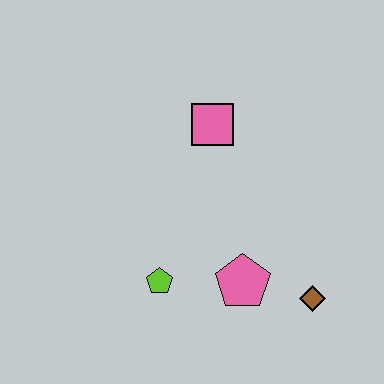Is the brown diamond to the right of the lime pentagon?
Yes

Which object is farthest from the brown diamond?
The pink square is farthest from the brown diamond.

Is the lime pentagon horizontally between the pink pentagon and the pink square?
No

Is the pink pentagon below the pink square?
Yes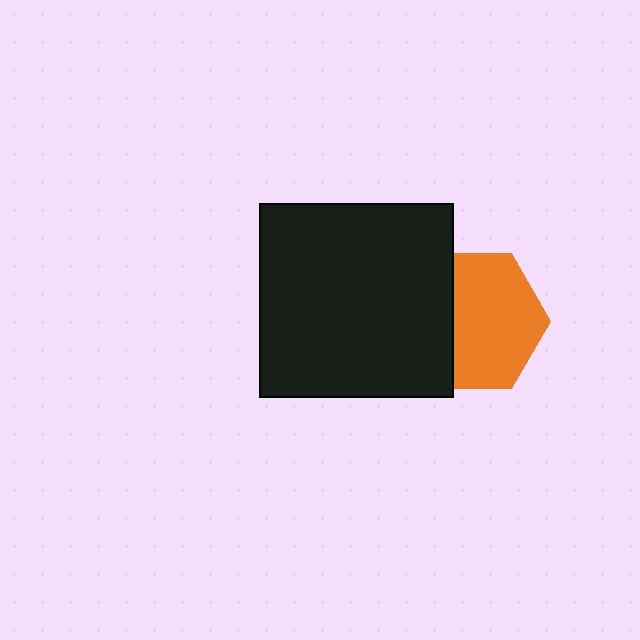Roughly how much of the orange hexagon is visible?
Most of it is visible (roughly 66%).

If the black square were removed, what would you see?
You would see the complete orange hexagon.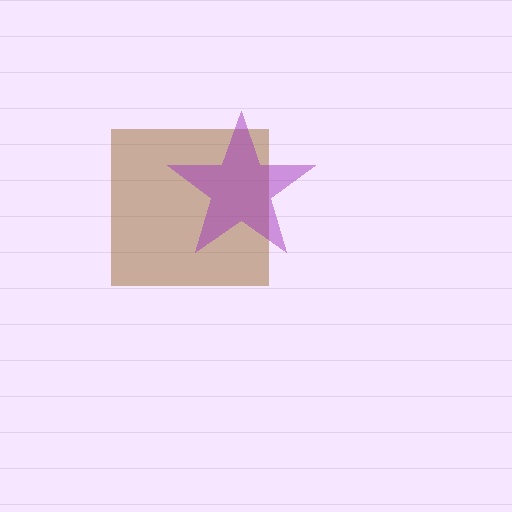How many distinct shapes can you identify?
There are 2 distinct shapes: a brown square, a purple star.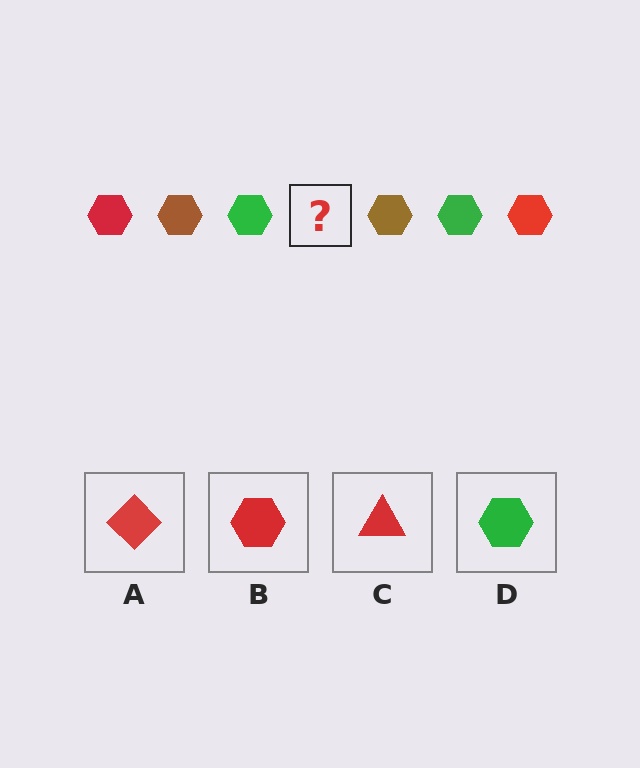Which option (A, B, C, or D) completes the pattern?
B.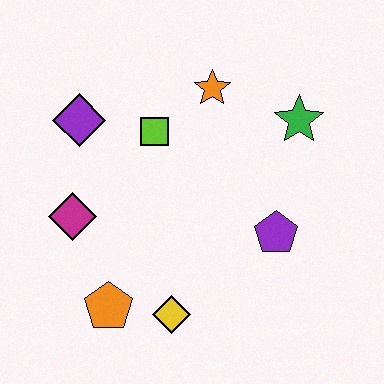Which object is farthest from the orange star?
The orange pentagon is farthest from the orange star.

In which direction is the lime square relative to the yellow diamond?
The lime square is above the yellow diamond.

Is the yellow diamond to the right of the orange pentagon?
Yes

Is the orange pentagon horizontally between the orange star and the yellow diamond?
No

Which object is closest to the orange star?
The lime square is closest to the orange star.